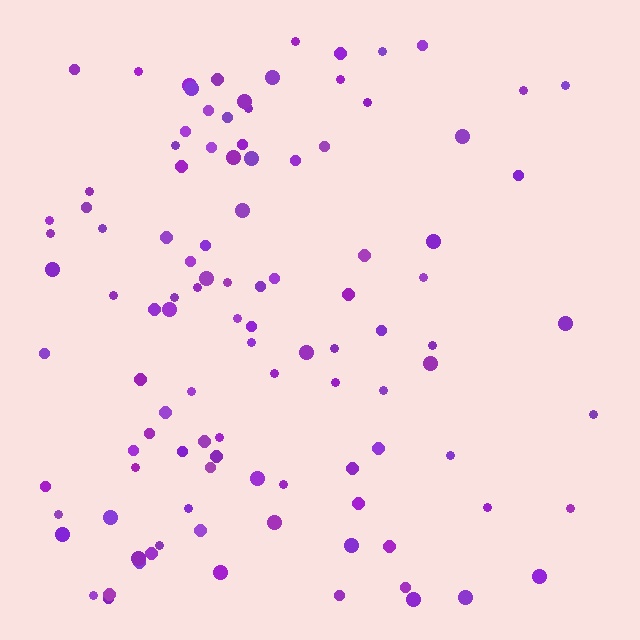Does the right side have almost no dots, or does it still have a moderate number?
Still a moderate number, just noticeably fewer than the left.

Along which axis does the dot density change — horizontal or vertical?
Horizontal.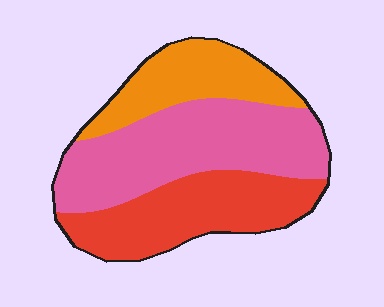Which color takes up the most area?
Pink, at roughly 45%.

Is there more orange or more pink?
Pink.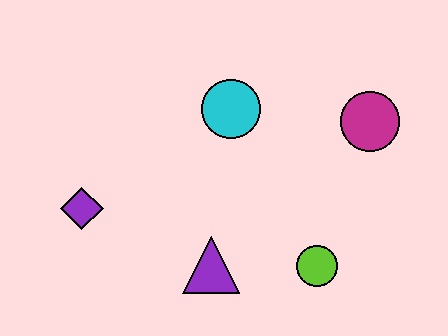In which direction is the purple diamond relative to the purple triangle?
The purple diamond is to the left of the purple triangle.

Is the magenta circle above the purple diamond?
Yes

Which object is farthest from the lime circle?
The purple diamond is farthest from the lime circle.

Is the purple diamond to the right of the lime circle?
No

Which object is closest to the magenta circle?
The cyan circle is closest to the magenta circle.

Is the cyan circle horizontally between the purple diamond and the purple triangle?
No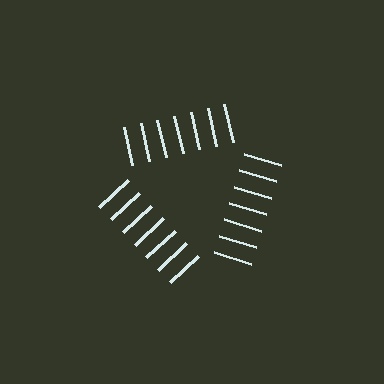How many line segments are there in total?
21 — 7 along each of the 3 edges.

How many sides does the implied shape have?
3 sides — the line-ends trace a triangle.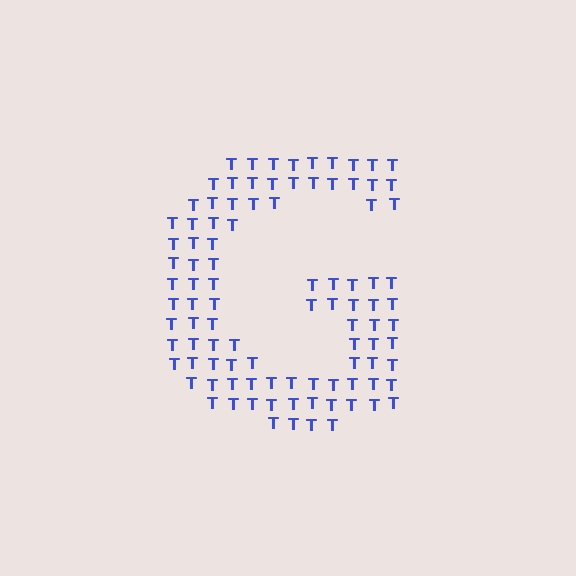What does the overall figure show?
The overall figure shows the letter G.